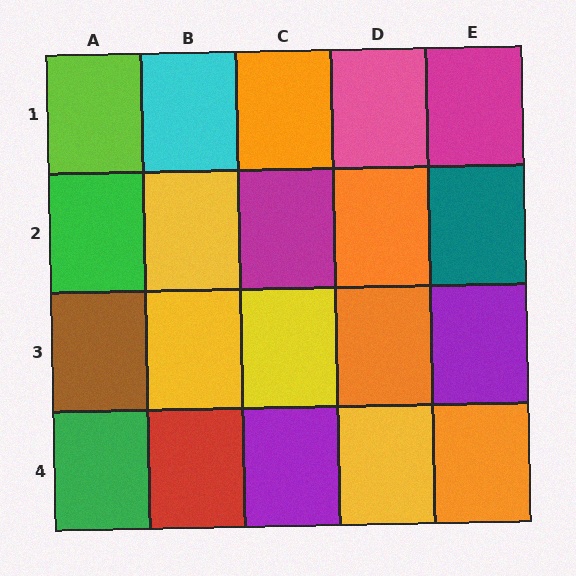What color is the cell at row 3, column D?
Orange.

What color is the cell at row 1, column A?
Lime.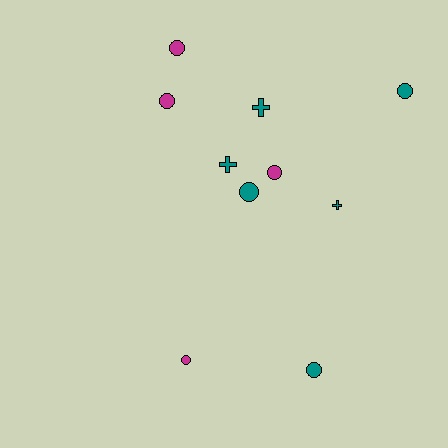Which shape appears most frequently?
Circle, with 7 objects.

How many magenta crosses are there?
There are no magenta crosses.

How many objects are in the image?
There are 10 objects.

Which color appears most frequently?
Teal, with 6 objects.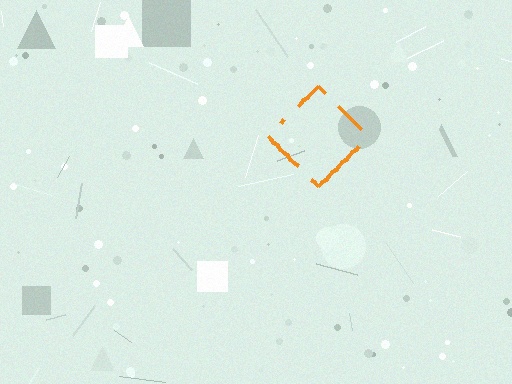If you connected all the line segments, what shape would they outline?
They would outline a diamond.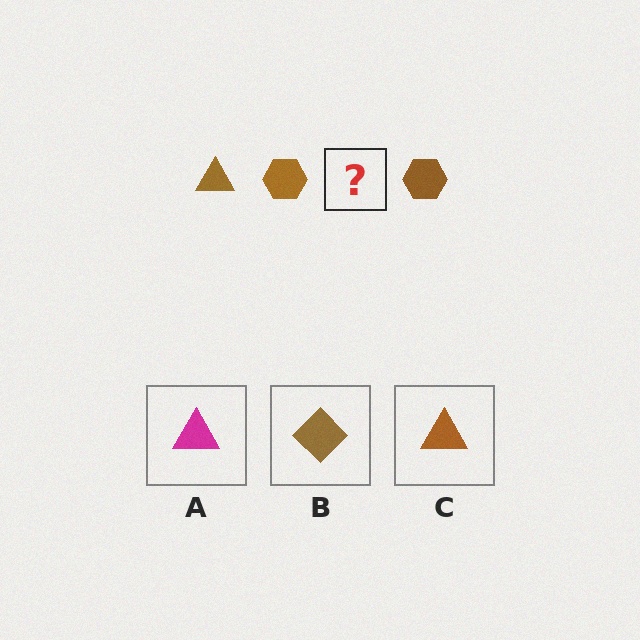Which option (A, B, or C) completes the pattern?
C.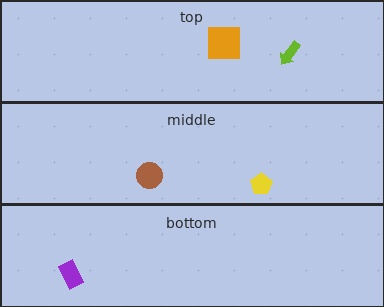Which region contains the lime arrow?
The top region.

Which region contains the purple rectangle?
The bottom region.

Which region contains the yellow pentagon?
The middle region.